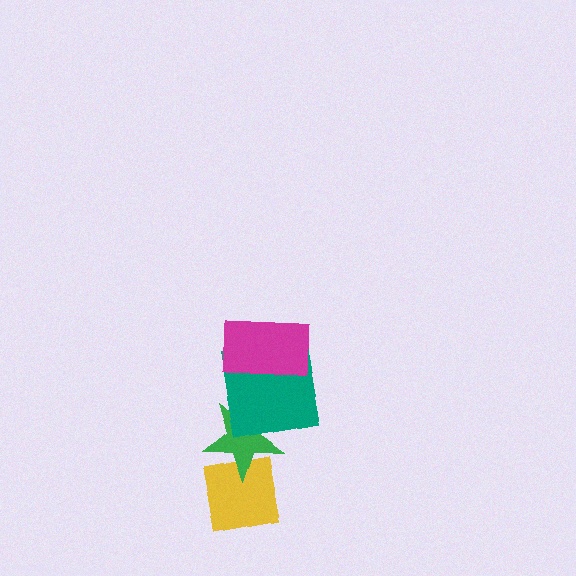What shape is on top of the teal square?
The magenta rectangle is on top of the teal square.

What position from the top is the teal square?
The teal square is 2nd from the top.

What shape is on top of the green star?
The teal square is on top of the green star.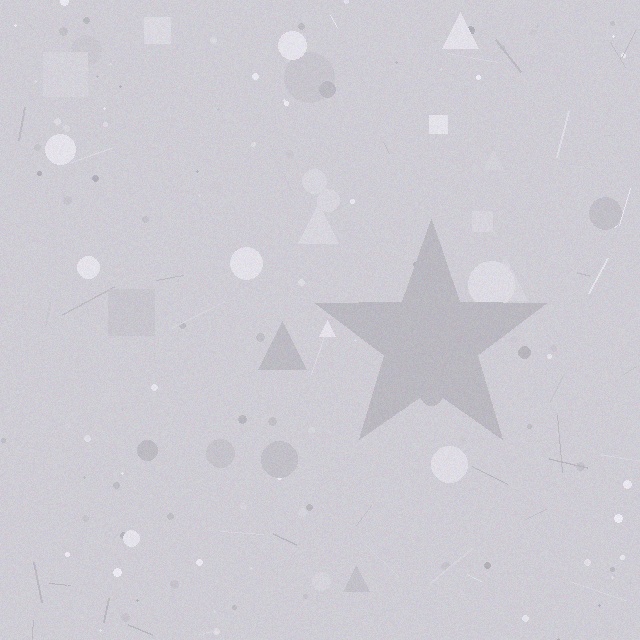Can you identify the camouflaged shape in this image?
The camouflaged shape is a star.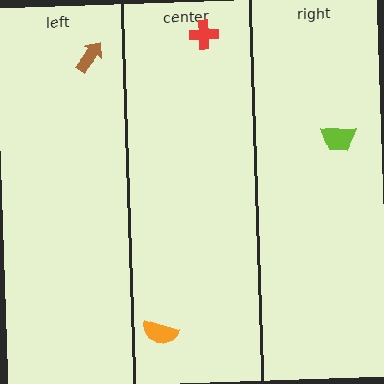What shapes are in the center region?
The red cross, the orange semicircle.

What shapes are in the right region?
The lime trapezoid.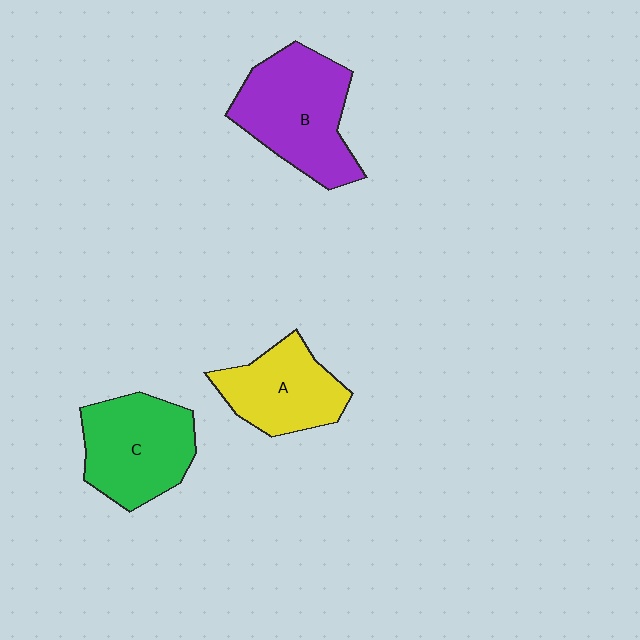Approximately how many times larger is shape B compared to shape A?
Approximately 1.4 times.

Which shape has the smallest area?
Shape A (yellow).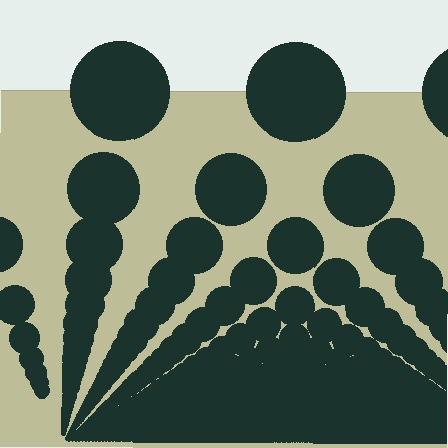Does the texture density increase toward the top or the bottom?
Density increases toward the bottom.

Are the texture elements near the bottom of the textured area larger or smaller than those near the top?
Smaller. The gradient is inverted — elements near the bottom are smaller and denser.